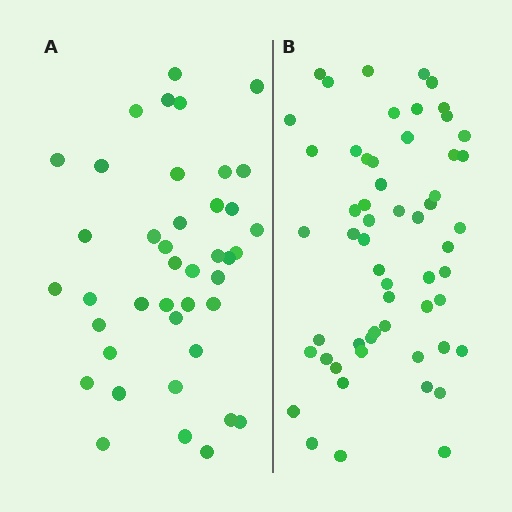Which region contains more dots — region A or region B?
Region B (the right region) has more dots.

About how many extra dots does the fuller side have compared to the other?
Region B has approximately 15 more dots than region A.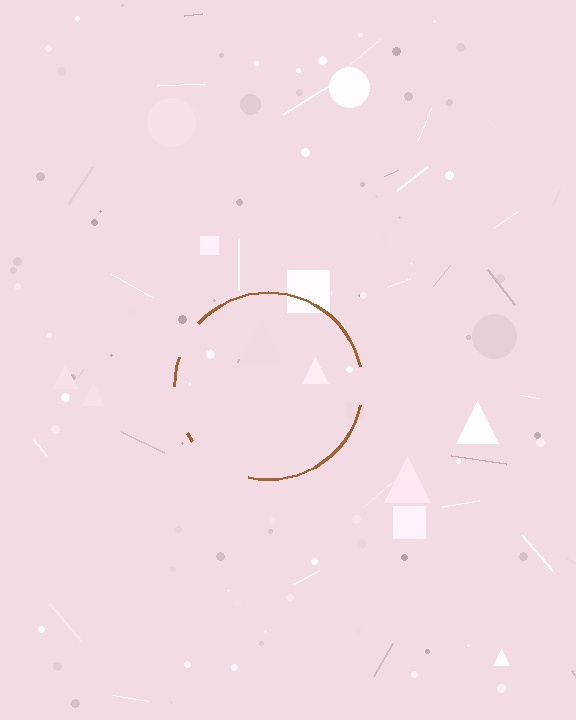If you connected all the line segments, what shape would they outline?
They would outline a circle.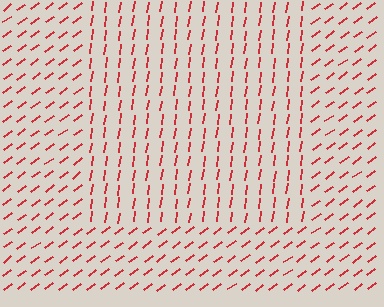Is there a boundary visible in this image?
Yes, there is a texture boundary formed by a change in line orientation.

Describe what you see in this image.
The image is filled with small red line segments. A rectangle region in the image has lines oriented differently from the surrounding lines, creating a visible texture boundary.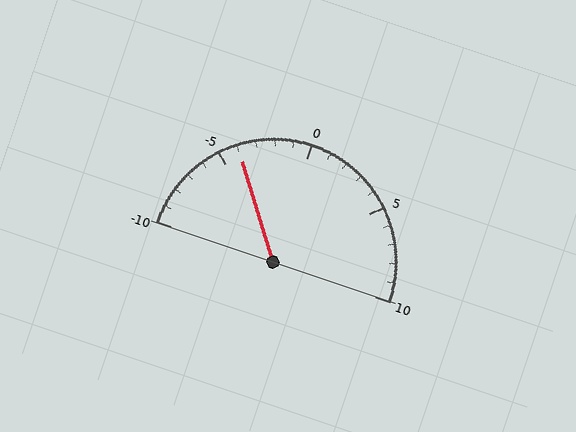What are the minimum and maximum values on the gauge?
The gauge ranges from -10 to 10.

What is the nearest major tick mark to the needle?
The nearest major tick mark is -5.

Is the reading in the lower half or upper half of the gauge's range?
The reading is in the lower half of the range (-10 to 10).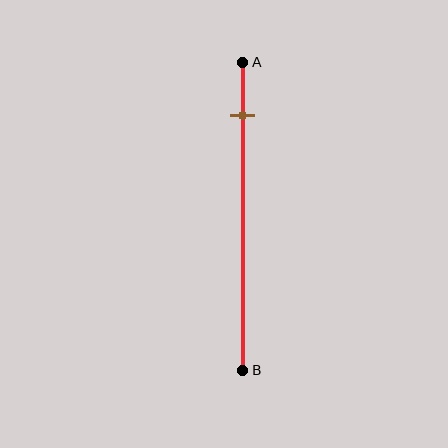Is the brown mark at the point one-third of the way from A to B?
No, the mark is at about 15% from A, not at the 33% one-third point.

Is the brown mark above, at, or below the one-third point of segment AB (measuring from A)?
The brown mark is above the one-third point of segment AB.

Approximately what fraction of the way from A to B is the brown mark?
The brown mark is approximately 15% of the way from A to B.